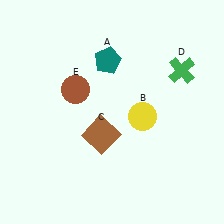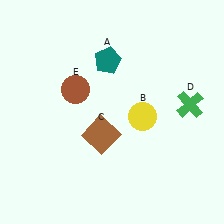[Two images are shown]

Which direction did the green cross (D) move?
The green cross (D) moved down.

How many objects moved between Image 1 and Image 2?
1 object moved between the two images.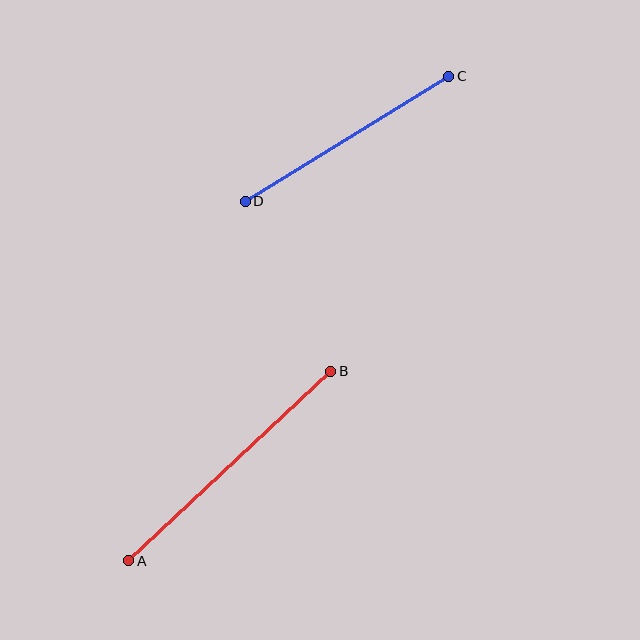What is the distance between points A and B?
The distance is approximately 277 pixels.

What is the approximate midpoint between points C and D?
The midpoint is at approximately (347, 139) pixels.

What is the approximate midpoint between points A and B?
The midpoint is at approximately (230, 466) pixels.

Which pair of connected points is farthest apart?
Points A and B are farthest apart.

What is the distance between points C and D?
The distance is approximately 239 pixels.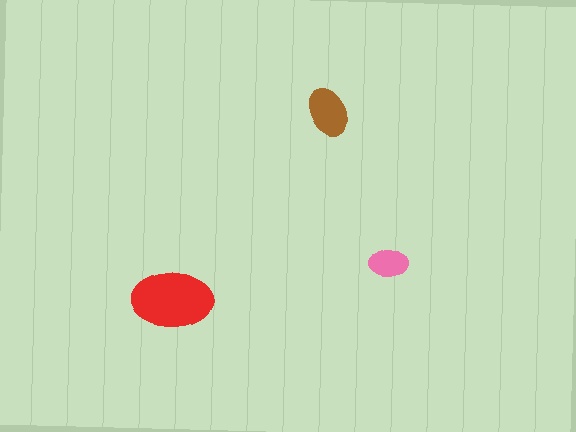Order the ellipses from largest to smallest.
the red one, the brown one, the pink one.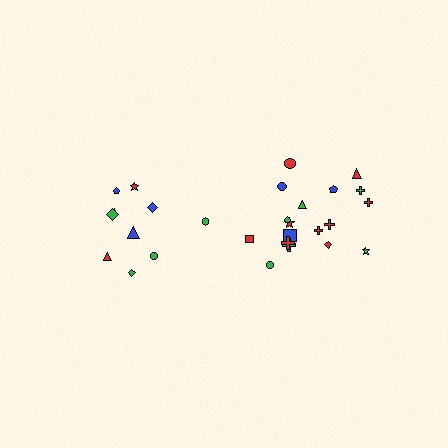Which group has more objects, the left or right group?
The right group.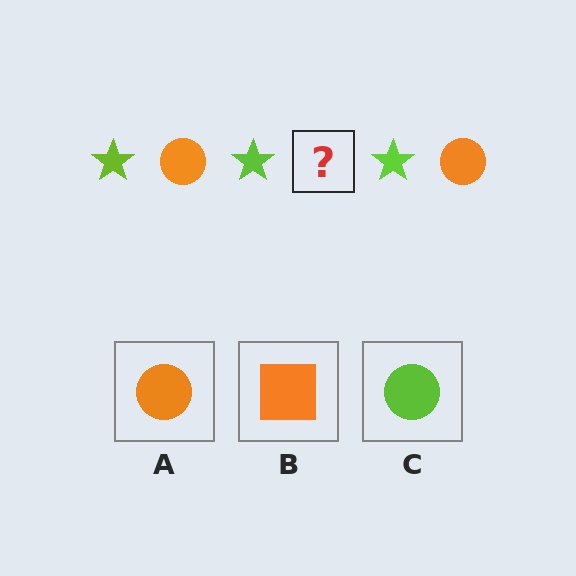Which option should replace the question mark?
Option A.